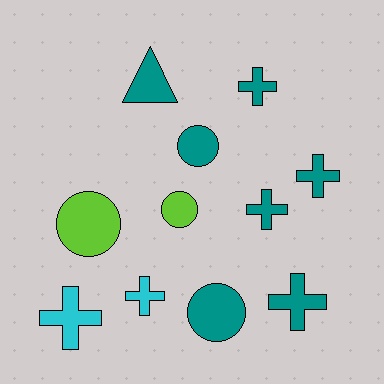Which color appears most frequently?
Teal, with 7 objects.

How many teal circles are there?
There are 2 teal circles.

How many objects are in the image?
There are 11 objects.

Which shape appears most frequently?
Cross, with 6 objects.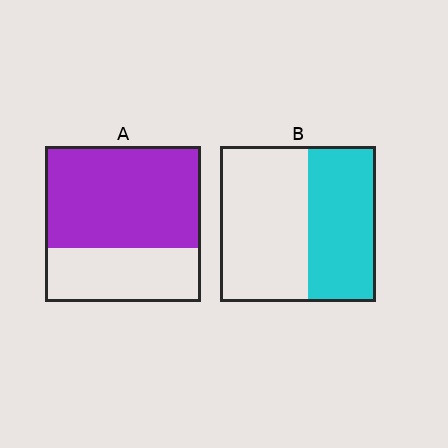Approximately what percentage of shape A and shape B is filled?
A is approximately 65% and B is approximately 45%.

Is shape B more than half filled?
No.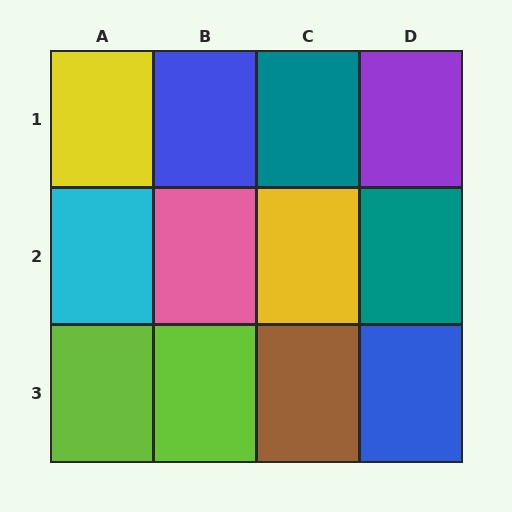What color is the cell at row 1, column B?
Blue.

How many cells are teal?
2 cells are teal.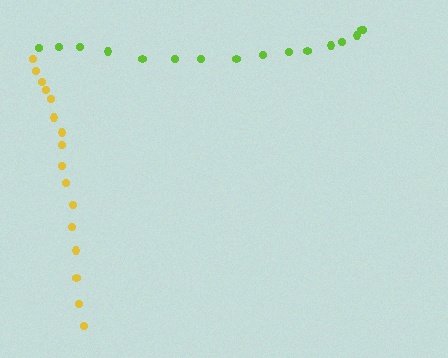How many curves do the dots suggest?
There are 2 distinct paths.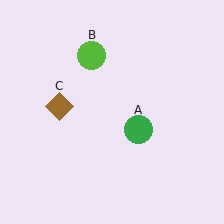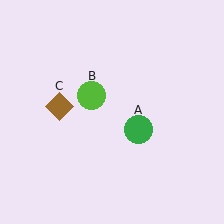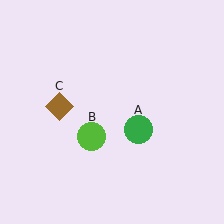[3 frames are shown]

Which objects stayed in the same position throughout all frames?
Green circle (object A) and brown diamond (object C) remained stationary.